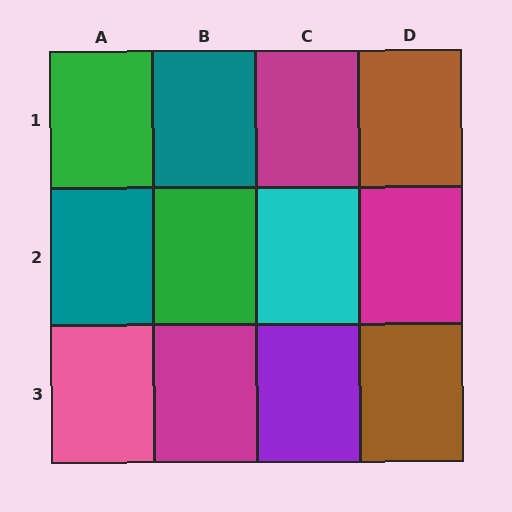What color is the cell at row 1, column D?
Brown.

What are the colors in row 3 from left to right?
Pink, magenta, purple, brown.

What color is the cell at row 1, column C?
Magenta.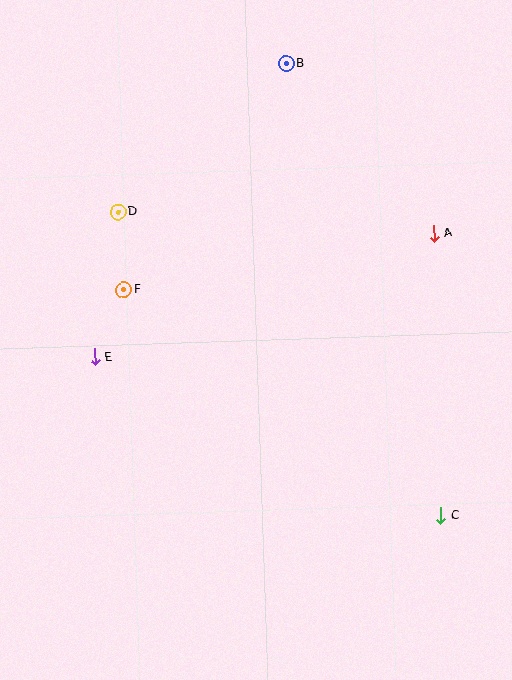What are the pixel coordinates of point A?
Point A is at (434, 233).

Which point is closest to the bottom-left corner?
Point E is closest to the bottom-left corner.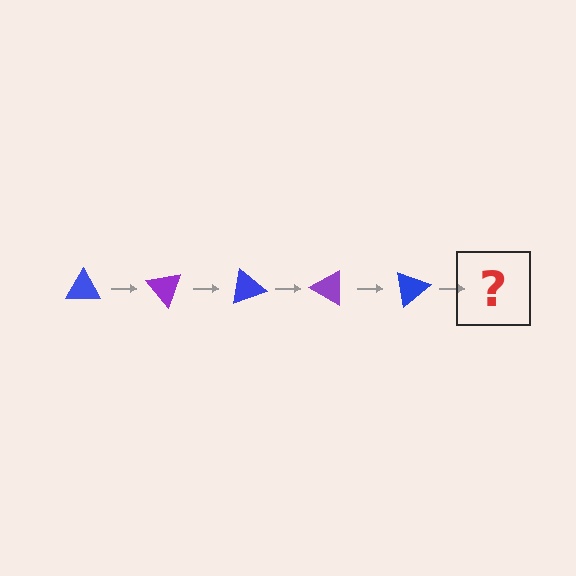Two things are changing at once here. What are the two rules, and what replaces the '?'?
The two rules are that it rotates 50 degrees each step and the color cycles through blue and purple. The '?' should be a purple triangle, rotated 250 degrees from the start.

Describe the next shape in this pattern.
It should be a purple triangle, rotated 250 degrees from the start.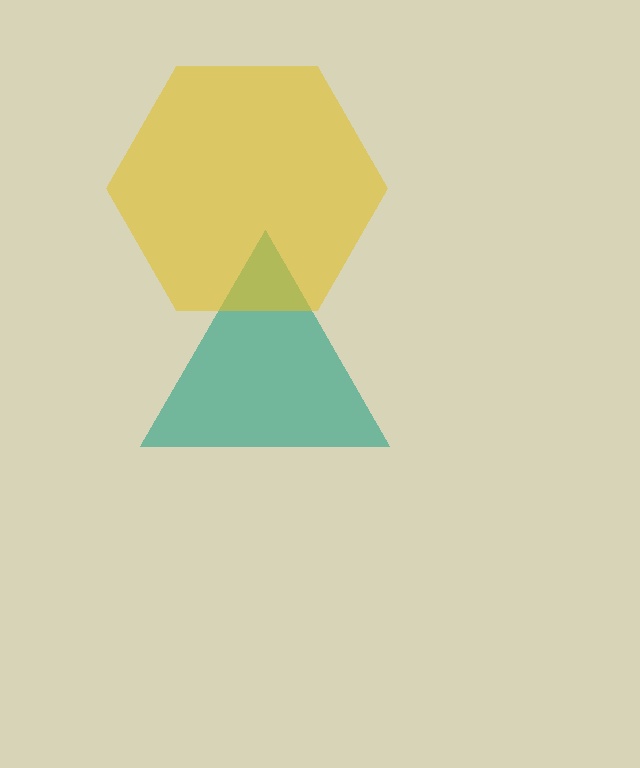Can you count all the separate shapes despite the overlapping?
Yes, there are 2 separate shapes.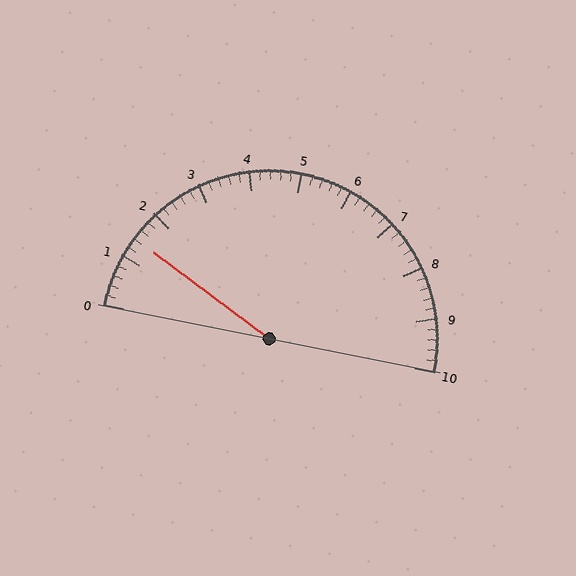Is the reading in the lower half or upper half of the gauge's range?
The reading is in the lower half of the range (0 to 10).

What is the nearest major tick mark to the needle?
The nearest major tick mark is 1.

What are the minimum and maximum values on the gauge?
The gauge ranges from 0 to 10.